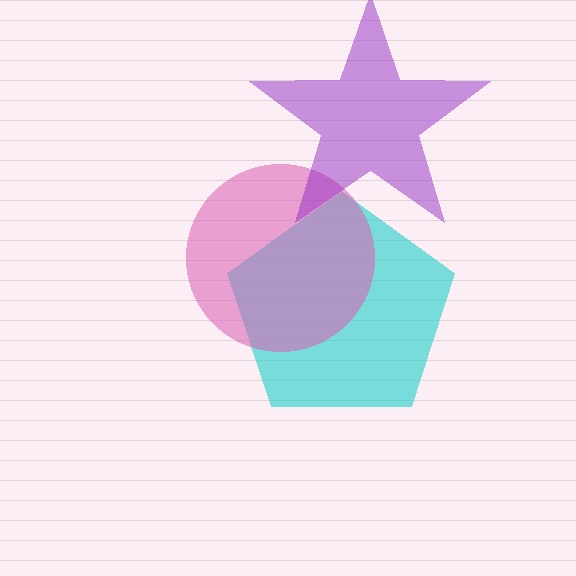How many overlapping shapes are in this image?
There are 3 overlapping shapes in the image.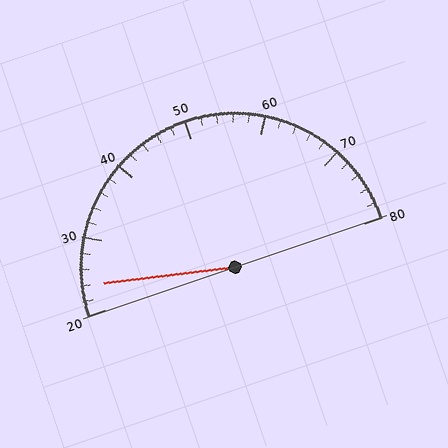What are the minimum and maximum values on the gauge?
The gauge ranges from 20 to 80.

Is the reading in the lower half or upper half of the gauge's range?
The reading is in the lower half of the range (20 to 80).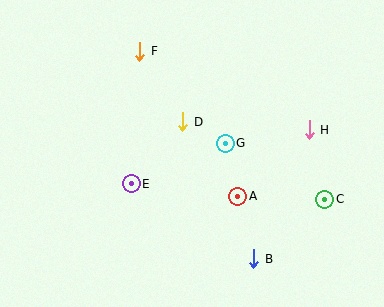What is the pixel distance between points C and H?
The distance between C and H is 71 pixels.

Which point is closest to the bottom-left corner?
Point E is closest to the bottom-left corner.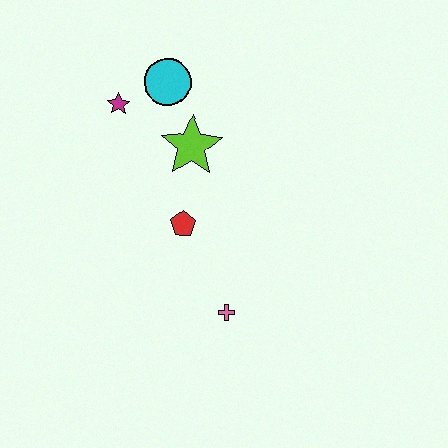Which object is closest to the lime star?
The cyan circle is closest to the lime star.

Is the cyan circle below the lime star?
No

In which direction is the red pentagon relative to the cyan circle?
The red pentagon is below the cyan circle.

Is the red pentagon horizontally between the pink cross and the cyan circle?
Yes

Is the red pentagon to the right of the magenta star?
Yes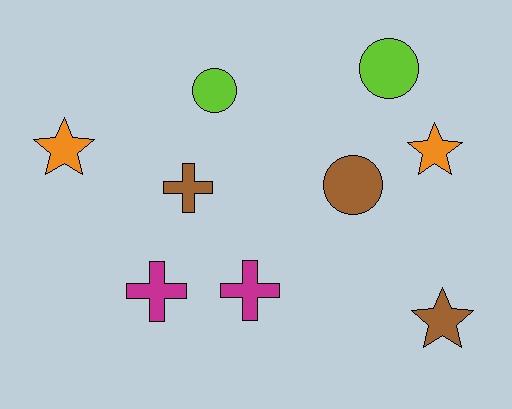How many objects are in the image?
There are 9 objects.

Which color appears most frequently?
Brown, with 3 objects.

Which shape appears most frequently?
Star, with 3 objects.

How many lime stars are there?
There are no lime stars.